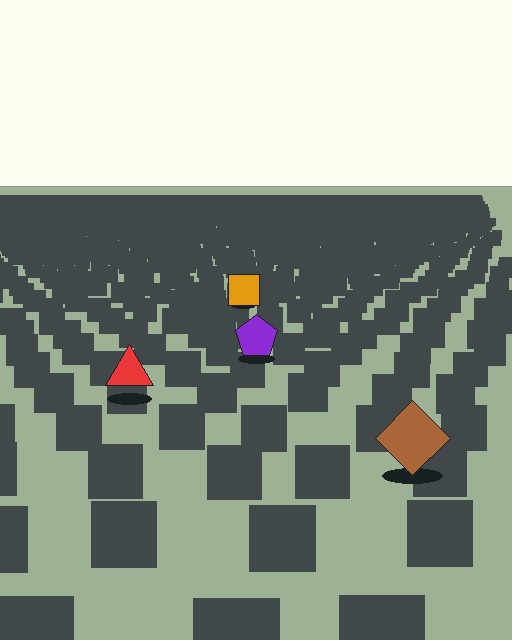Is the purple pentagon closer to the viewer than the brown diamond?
No. The brown diamond is closer — you can tell from the texture gradient: the ground texture is coarser near it.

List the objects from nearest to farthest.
From nearest to farthest: the brown diamond, the red triangle, the purple pentagon, the orange square.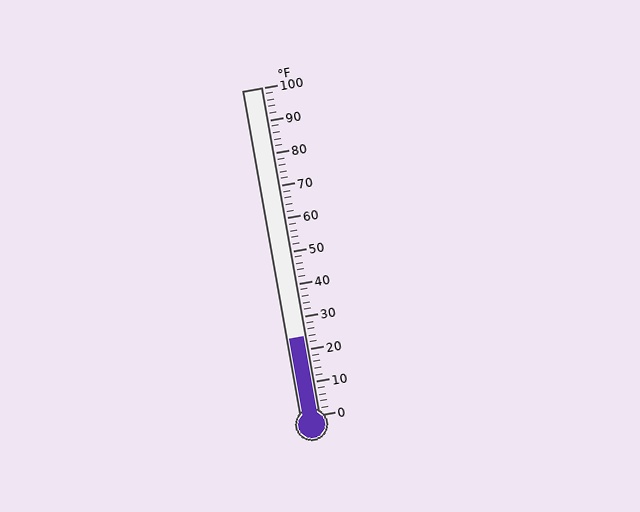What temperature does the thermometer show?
The thermometer shows approximately 24°F.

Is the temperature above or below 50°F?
The temperature is below 50°F.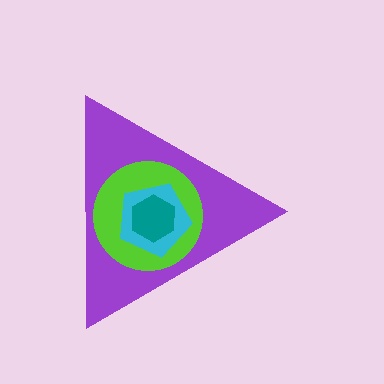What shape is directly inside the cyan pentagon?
The teal hexagon.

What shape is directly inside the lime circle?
The cyan pentagon.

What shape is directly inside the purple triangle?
The lime circle.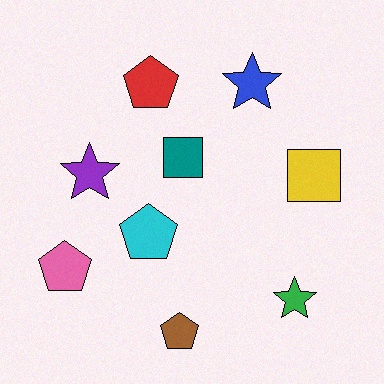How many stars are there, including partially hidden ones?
There are 3 stars.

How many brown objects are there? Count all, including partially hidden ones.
There is 1 brown object.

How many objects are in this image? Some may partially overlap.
There are 9 objects.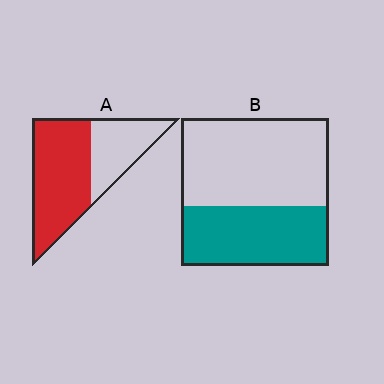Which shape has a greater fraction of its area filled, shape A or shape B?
Shape A.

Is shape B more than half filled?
No.